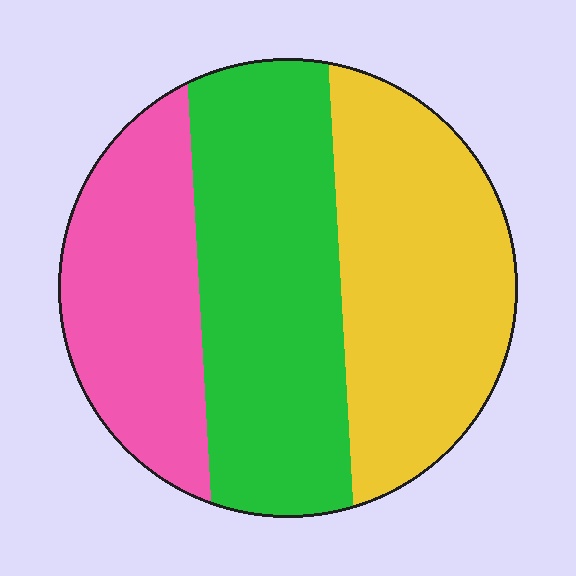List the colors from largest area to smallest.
From largest to smallest: green, yellow, pink.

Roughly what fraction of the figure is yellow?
Yellow covers around 35% of the figure.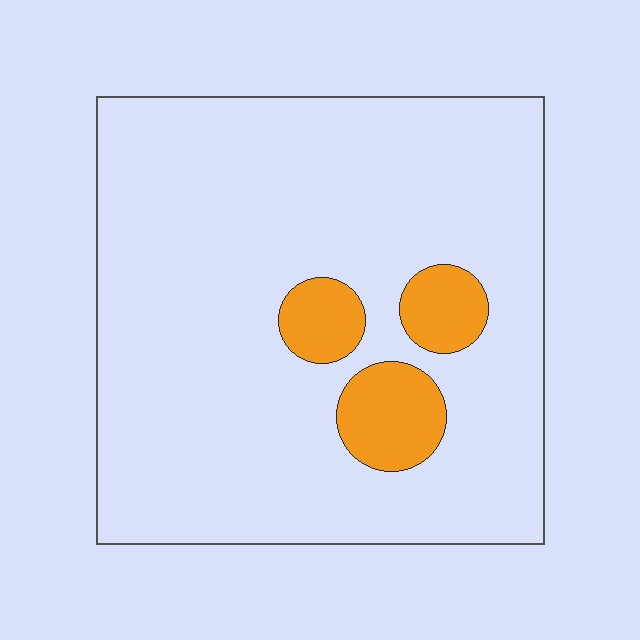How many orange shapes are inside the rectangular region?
3.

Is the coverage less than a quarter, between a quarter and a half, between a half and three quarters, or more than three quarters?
Less than a quarter.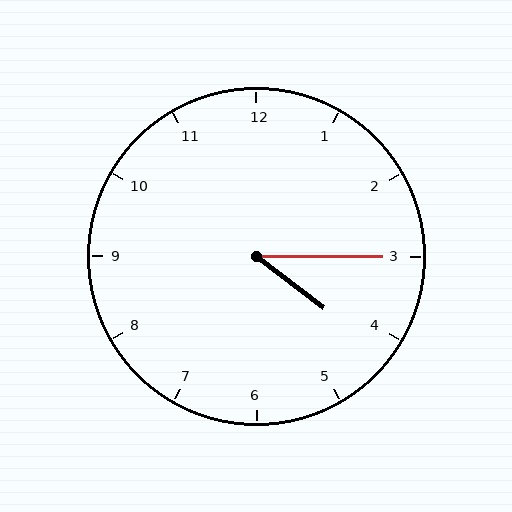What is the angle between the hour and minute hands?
Approximately 38 degrees.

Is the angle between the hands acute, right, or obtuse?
It is acute.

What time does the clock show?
4:15.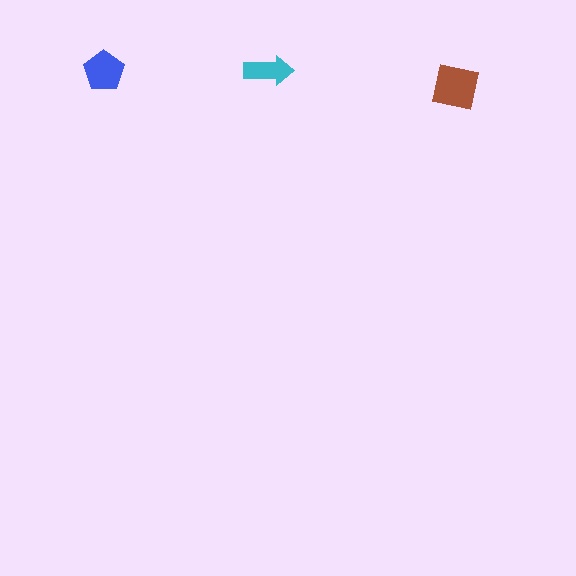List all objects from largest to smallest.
The brown square, the blue pentagon, the cyan arrow.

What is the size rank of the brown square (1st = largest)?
1st.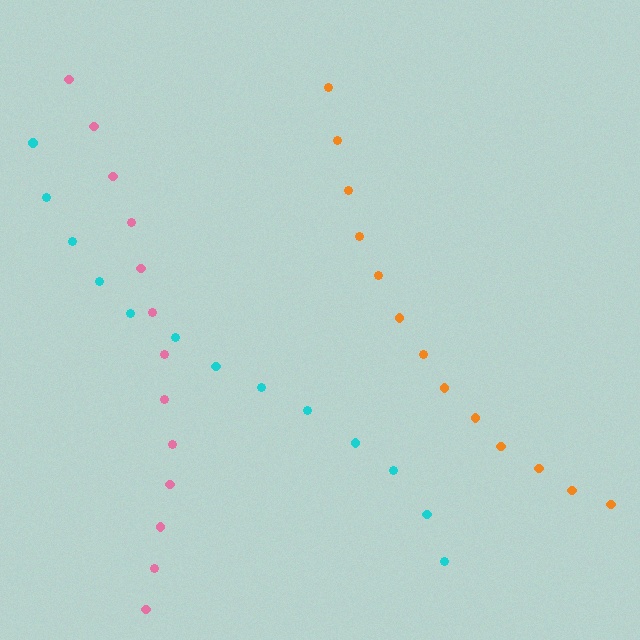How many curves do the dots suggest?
There are 3 distinct paths.